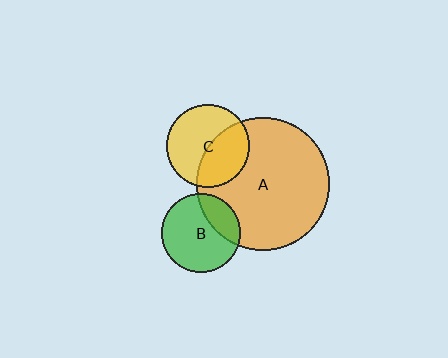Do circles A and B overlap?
Yes.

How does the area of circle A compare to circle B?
Approximately 2.8 times.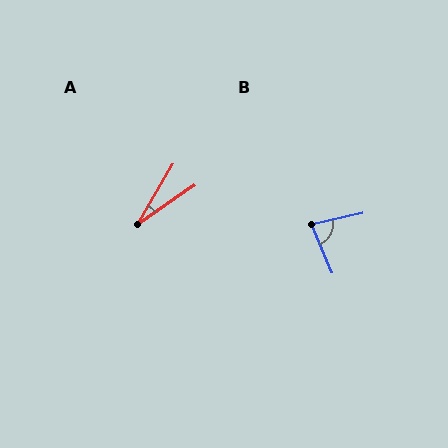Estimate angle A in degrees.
Approximately 25 degrees.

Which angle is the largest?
B, at approximately 79 degrees.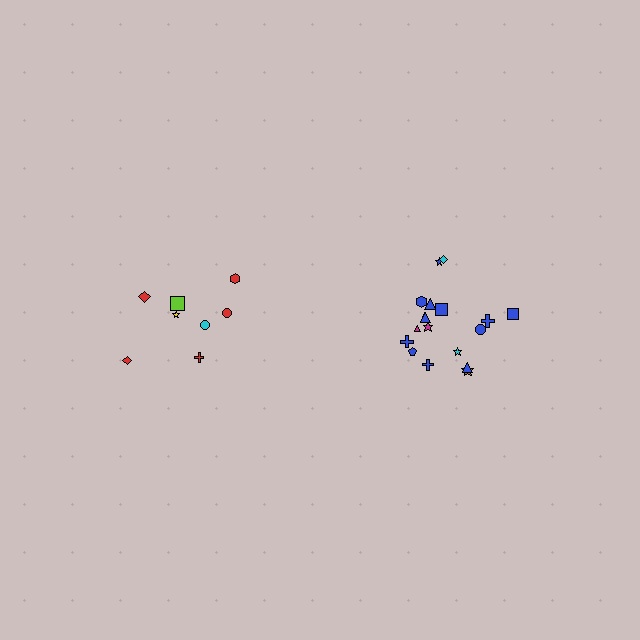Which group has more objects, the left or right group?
The right group.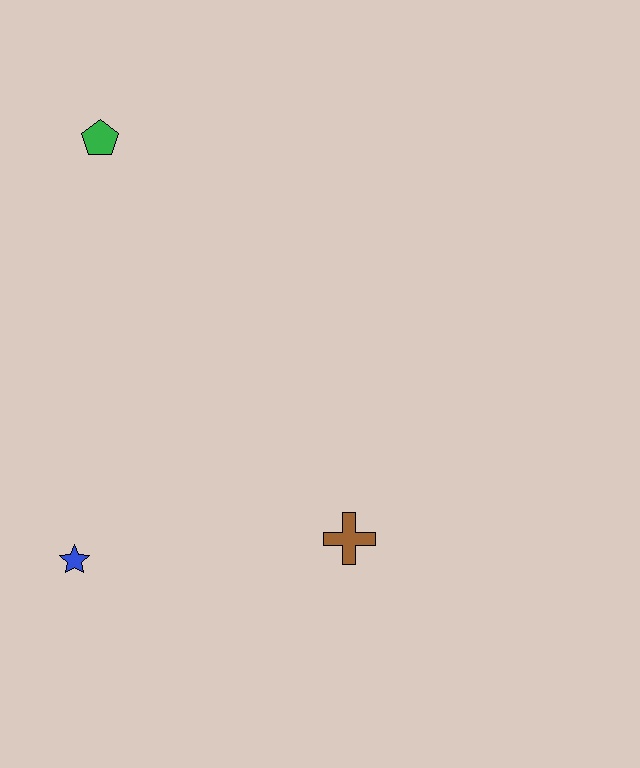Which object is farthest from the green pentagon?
The brown cross is farthest from the green pentagon.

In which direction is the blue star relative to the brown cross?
The blue star is to the left of the brown cross.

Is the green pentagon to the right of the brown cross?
No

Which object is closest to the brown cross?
The blue star is closest to the brown cross.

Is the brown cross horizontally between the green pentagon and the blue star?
No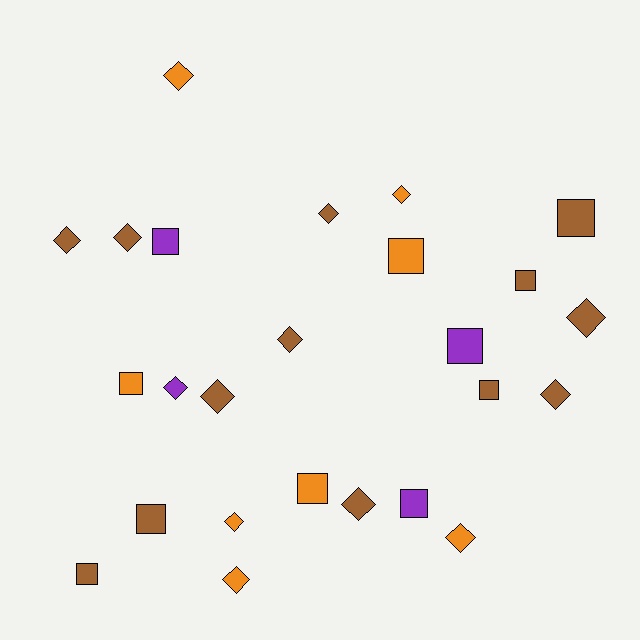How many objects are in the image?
There are 25 objects.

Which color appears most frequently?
Brown, with 13 objects.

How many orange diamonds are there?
There are 5 orange diamonds.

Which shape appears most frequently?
Diamond, with 14 objects.